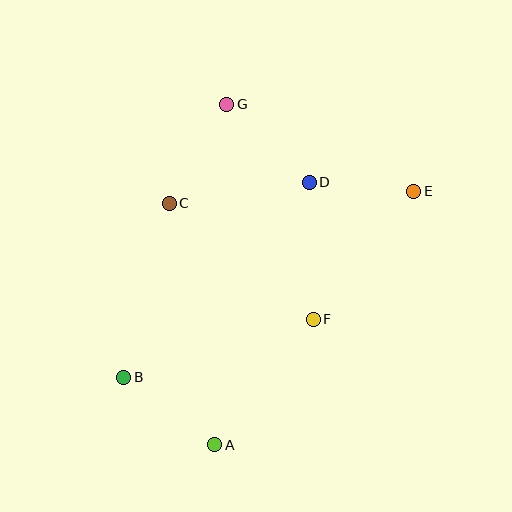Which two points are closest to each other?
Points D and E are closest to each other.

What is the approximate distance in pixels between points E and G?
The distance between E and G is approximately 206 pixels.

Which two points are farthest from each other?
Points B and E are farthest from each other.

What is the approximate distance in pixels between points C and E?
The distance between C and E is approximately 245 pixels.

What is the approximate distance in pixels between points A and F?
The distance between A and F is approximately 160 pixels.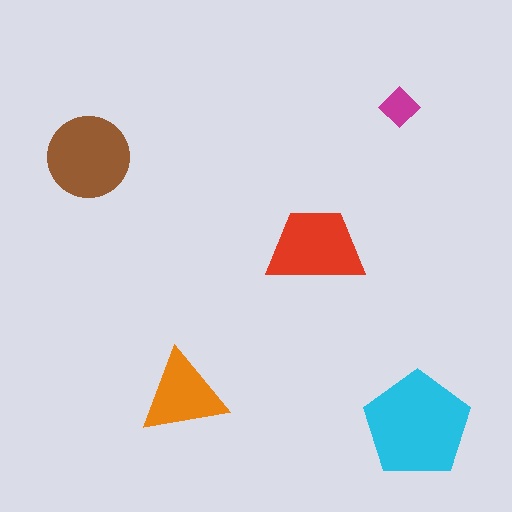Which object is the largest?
The cyan pentagon.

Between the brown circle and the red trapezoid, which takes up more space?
The brown circle.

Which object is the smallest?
The magenta diamond.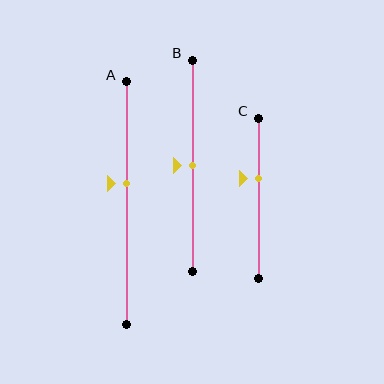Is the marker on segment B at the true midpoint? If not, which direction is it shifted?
Yes, the marker on segment B is at the true midpoint.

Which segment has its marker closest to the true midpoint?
Segment B has its marker closest to the true midpoint.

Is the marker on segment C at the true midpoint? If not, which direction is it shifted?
No, the marker on segment C is shifted upward by about 12% of the segment length.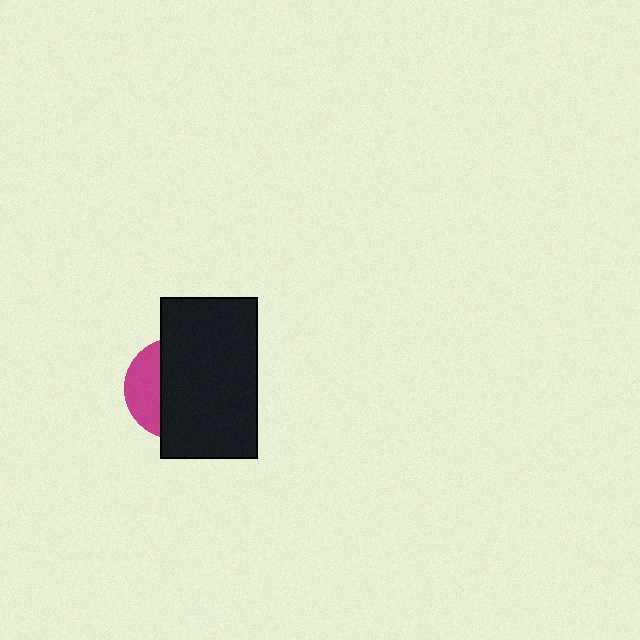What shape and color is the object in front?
The object in front is a black rectangle.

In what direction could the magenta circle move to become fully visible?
The magenta circle could move left. That would shift it out from behind the black rectangle entirely.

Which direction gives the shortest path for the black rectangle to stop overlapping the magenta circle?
Moving right gives the shortest separation.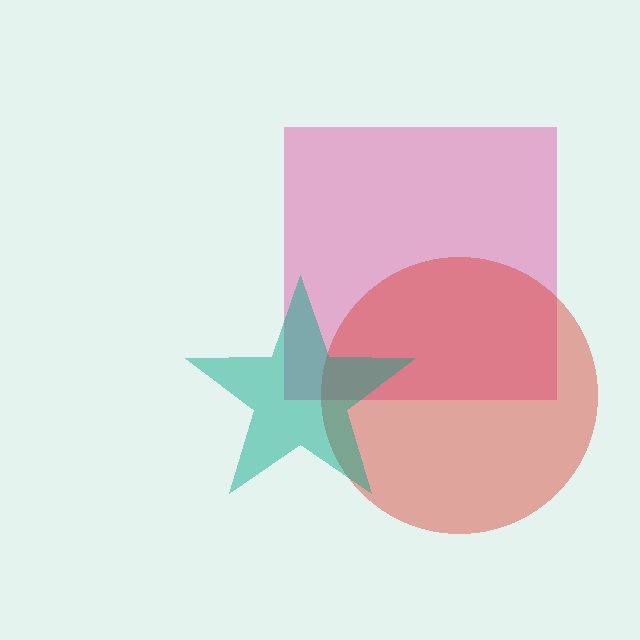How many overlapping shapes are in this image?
There are 3 overlapping shapes in the image.